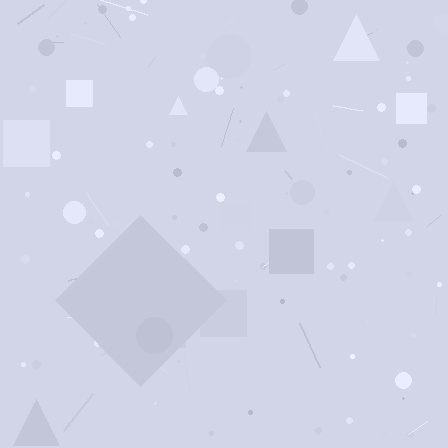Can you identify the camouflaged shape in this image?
The camouflaged shape is a diamond.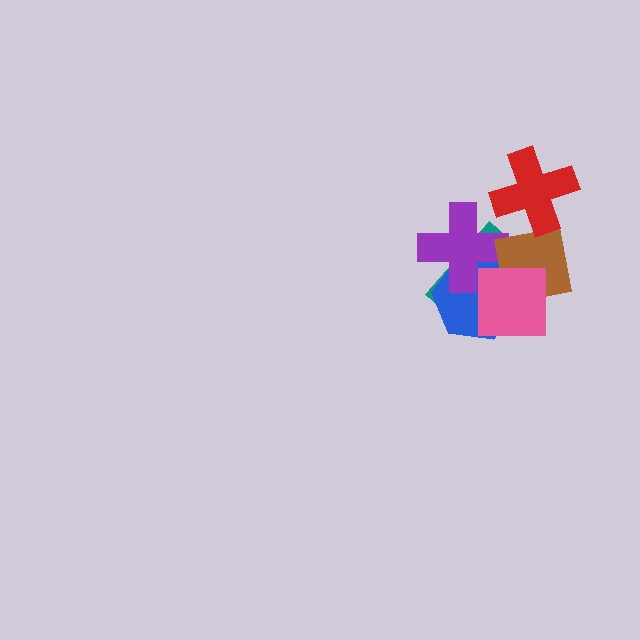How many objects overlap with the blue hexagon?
5 objects overlap with the blue hexagon.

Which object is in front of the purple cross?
The brown square is in front of the purple cross.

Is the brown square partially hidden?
Yes, it is partially covered by another shape.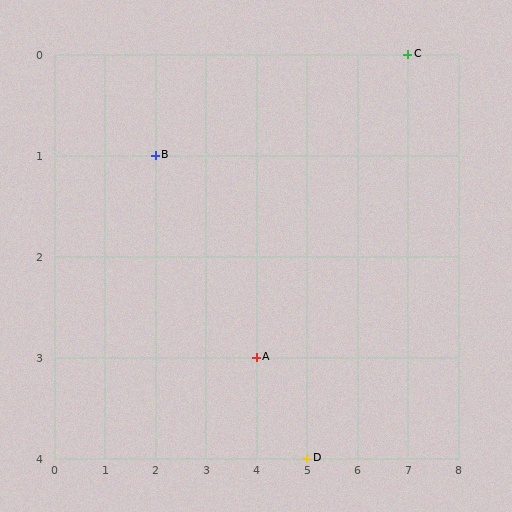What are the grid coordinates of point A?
Point A is at grid coordinates (4, 3).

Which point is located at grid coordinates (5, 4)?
Point D is at (5, 4).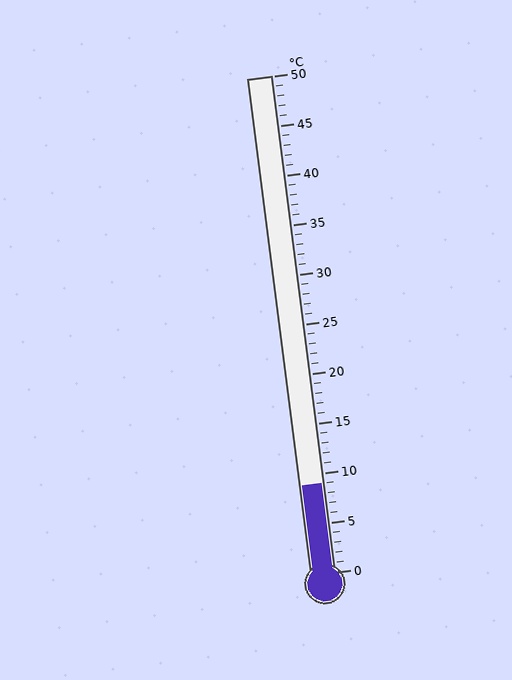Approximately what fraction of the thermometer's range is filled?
The thermometer is filled to approximately 20% of its range.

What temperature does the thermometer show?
The thermometer shows approximately 9°C.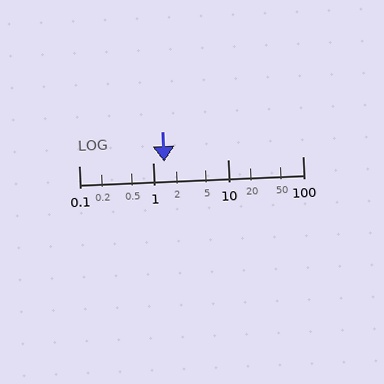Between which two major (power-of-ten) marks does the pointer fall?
The pointer is between 1 and 10.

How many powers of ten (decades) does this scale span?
The scale spans 3 decades, from 0.1 to 100.